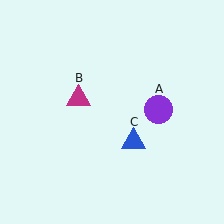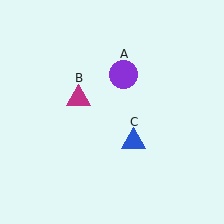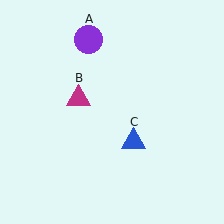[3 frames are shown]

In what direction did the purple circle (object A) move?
The purple circle (object A) moved up and to the left.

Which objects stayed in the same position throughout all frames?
Magenta triangle (object B) and blue triangle (object C) remained stationary.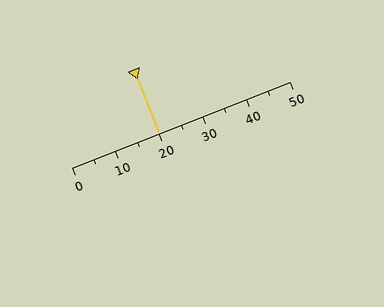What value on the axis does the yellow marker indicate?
The marker indicates approximately 20.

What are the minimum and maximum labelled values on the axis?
The axis runs from 0 to 50.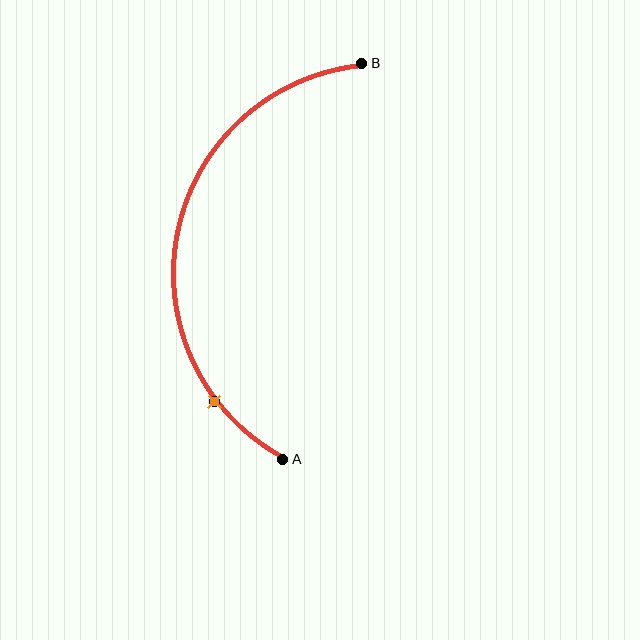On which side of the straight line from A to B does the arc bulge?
The arc bulges to the left of the straight line connecting A and B.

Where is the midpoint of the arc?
The arc midpoint is the point on the curve farthest from the straight line joining A and B. It sits to the left of that line.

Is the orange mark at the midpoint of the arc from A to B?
No. The orange mark lies on the arc but is closer to endpoint A. The arc midpoint would be at the point on the curve equidistant along the arc from both A and B.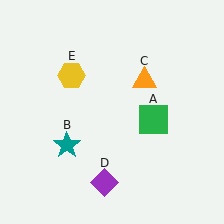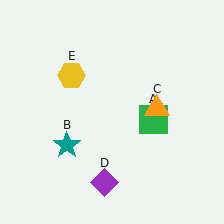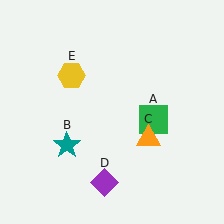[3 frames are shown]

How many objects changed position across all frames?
1 object changed position: orange triangle (object C).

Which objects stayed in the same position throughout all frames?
Green square (object A) and teal star (object B) and purple diamond (object D) and yellow hexagon (object E) remained stationary.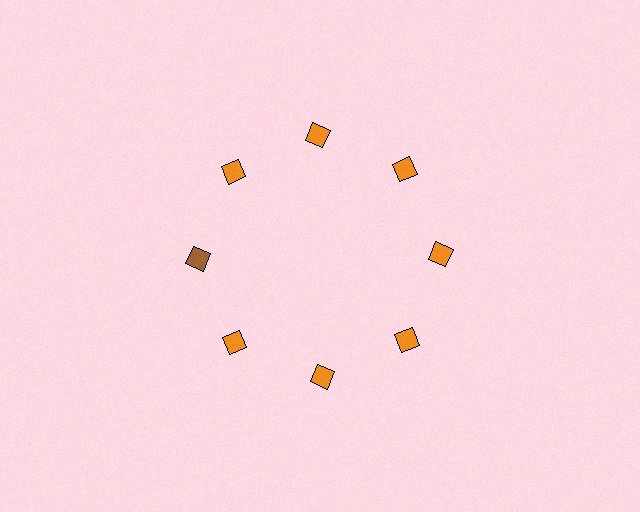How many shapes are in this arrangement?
There are 8 shapes arranged in a ring pattern.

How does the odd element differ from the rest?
It has a different color: brown instead of orange.